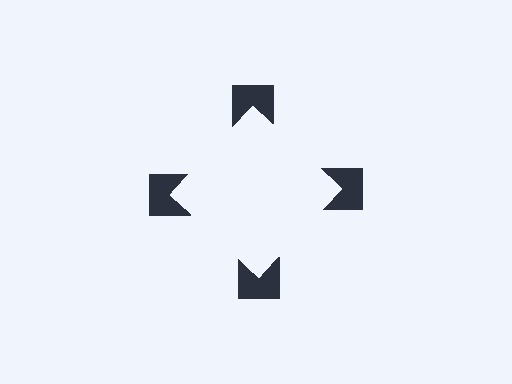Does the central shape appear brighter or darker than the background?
It typically appears slightly brighter than the background, even though no actual brightness change is drawn.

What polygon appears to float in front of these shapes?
An illusory square — its edges are inferred from the aligned wedge cuts in the notched squares, not physically drawn.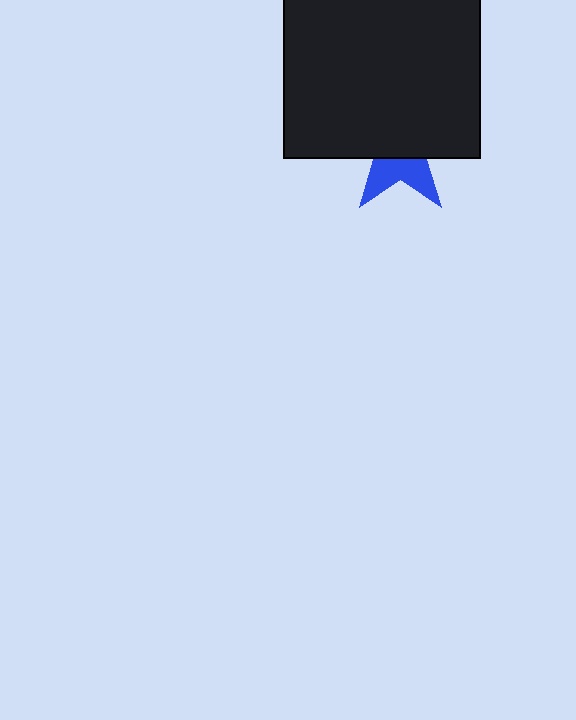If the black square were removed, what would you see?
You would see the complete blue star.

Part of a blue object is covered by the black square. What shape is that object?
It is a star.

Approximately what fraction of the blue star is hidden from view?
Roughly 63% of the blue star is hidden behind the black square.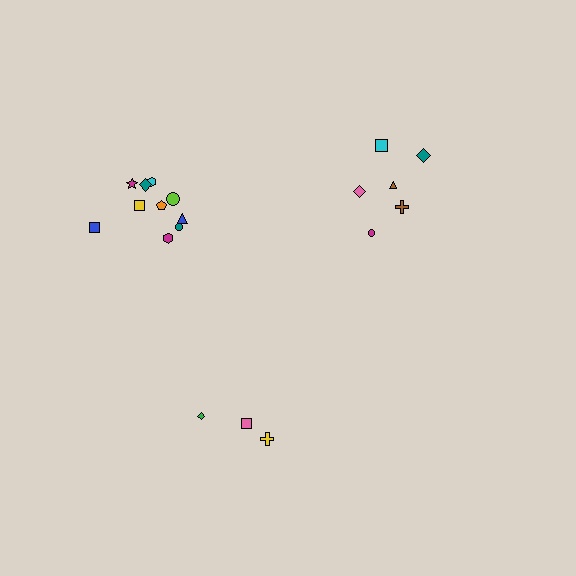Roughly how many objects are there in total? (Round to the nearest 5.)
Roughly 20 objects in total.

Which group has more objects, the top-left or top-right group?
The top-left group.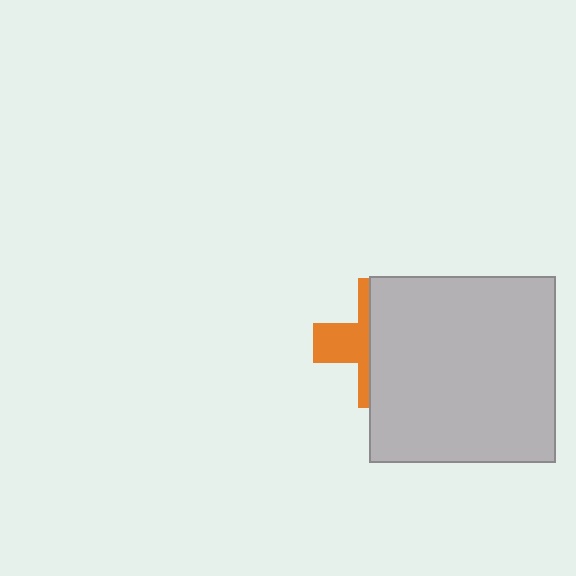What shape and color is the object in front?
The object in front is a light gray square.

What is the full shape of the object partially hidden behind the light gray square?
The partially hidden object is an orange cross.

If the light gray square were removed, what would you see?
You would see the complete orange cross.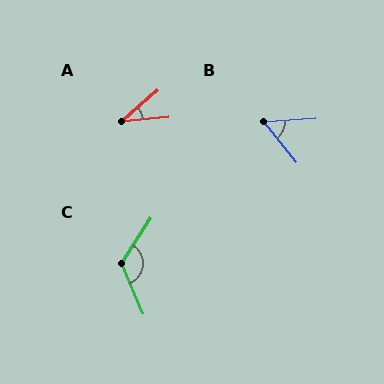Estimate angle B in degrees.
Approximately 55 degrees.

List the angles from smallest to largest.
A (36°), B (55°), C (124°).